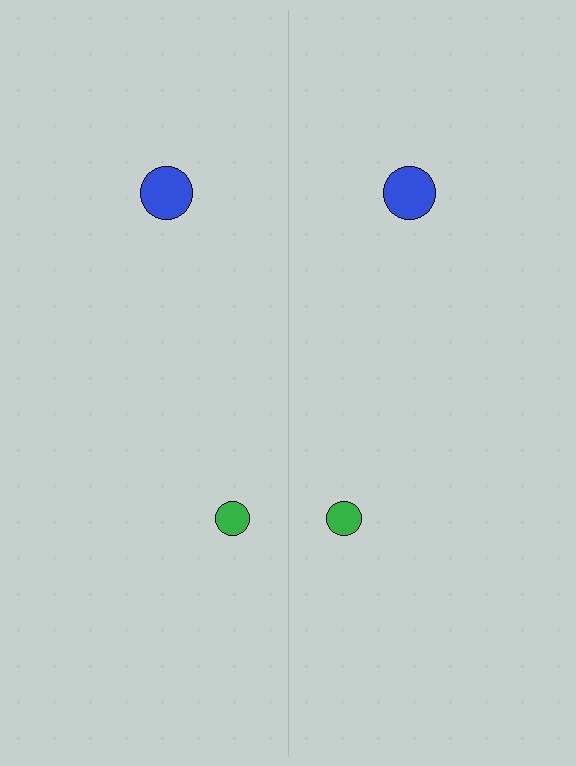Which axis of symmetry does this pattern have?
The pattern has a vertical axis of symmetry running through the center of the image.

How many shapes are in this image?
There are 4 shapes in this image.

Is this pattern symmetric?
Yes, this pattern has bilateral (reflection) symmetry.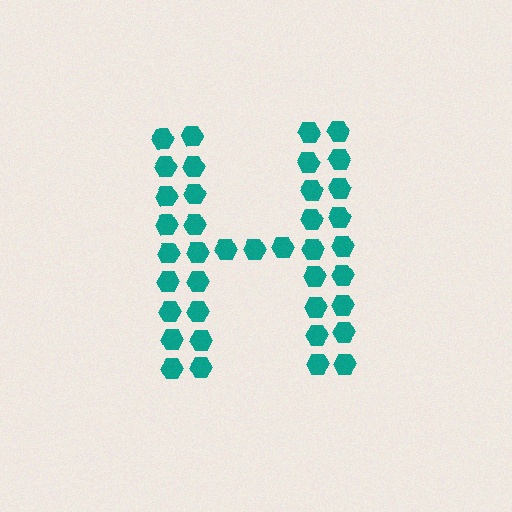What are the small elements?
The small elements are hexagons.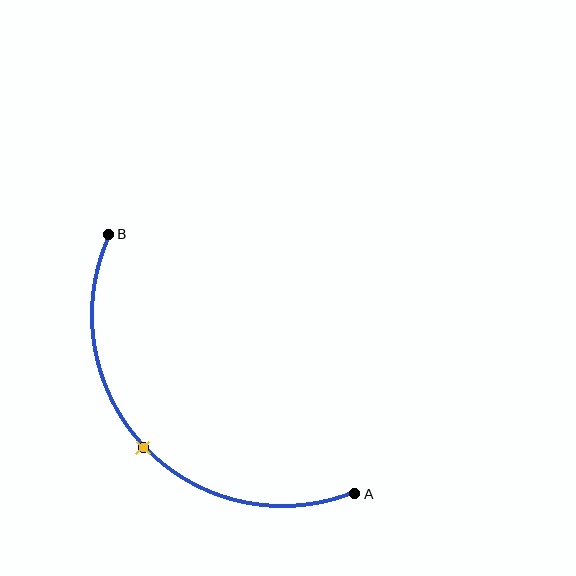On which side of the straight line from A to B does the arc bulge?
The arc bulges below and to the left of the straight line connecting A and B.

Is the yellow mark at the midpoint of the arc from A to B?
Yes. The yellow mark lies on the arc at equal arc-length from both A and B — it is the arc midpoint.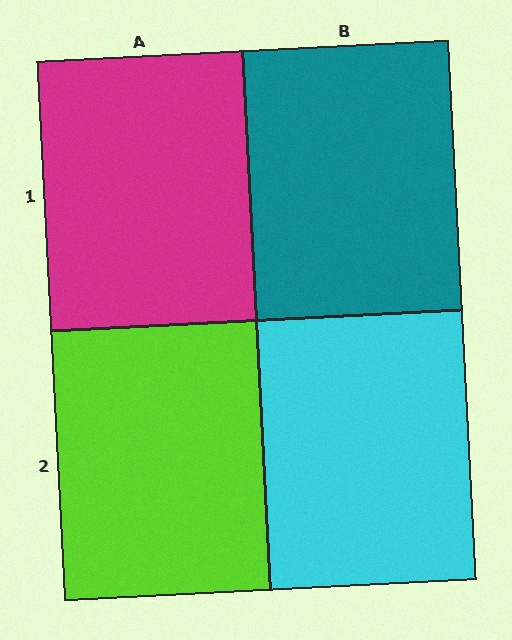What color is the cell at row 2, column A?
Lime.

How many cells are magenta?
1 cell is magenta.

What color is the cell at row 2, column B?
Cyan.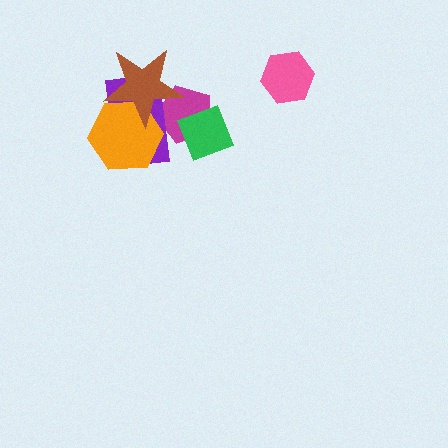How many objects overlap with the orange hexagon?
2 objects overlap with the orange hexagon.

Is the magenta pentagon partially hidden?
Yes, it is partially covered by another shape.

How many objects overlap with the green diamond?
1 object overlaps with the green diamond.